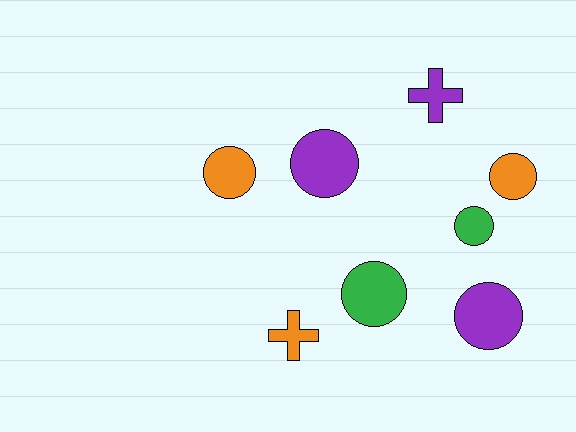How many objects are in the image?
There are 8 objects.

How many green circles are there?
There are 2 green circles.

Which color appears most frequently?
Orange, with 3 objects.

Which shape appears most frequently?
Circle, with 6 objects.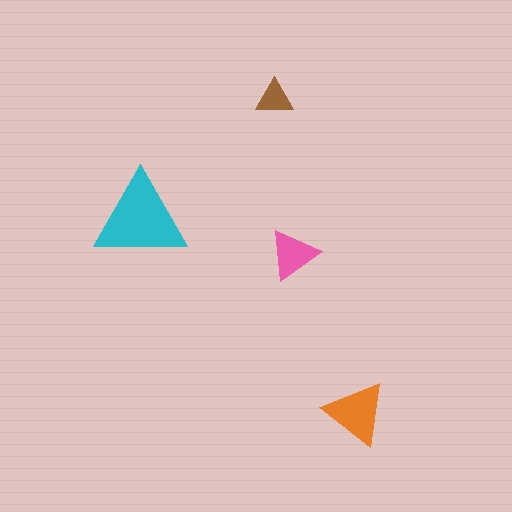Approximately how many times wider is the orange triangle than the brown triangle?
About 1.5 times wider.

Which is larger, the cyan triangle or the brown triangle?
The cyan one.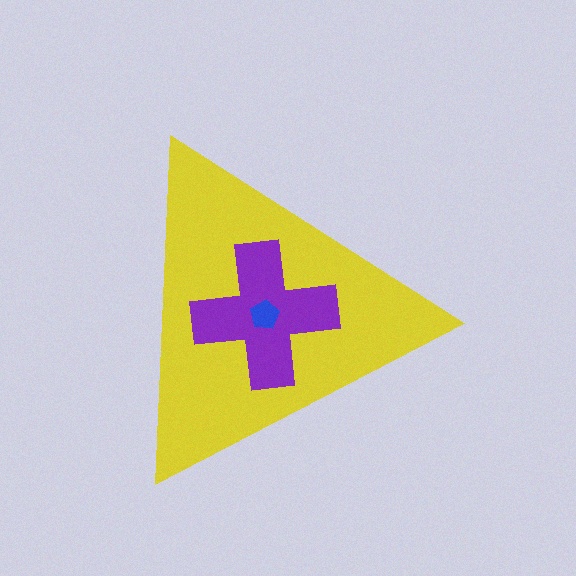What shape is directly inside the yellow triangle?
The purple cross.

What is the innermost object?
The blue pentagon.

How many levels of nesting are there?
3.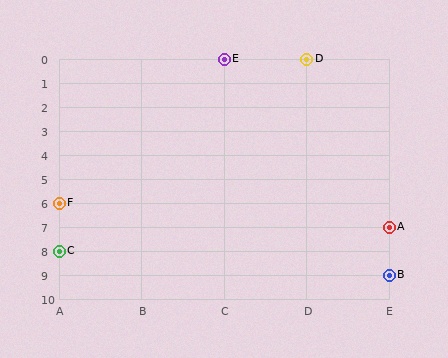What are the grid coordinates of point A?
Point A is at grid coordinates (E, 7).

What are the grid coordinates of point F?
Point F is at grid coordinates (A, 6).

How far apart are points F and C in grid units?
Points F and C are 2 rows apart.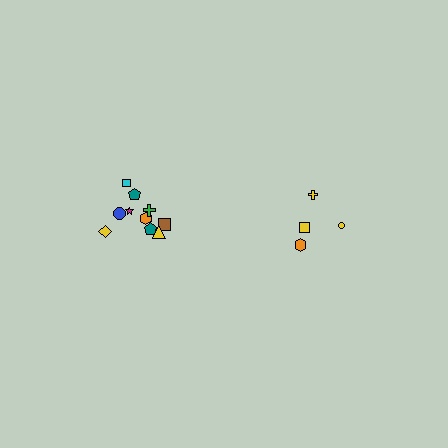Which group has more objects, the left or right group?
The left group.